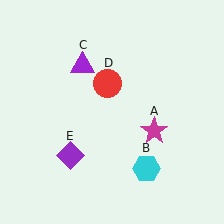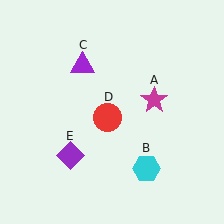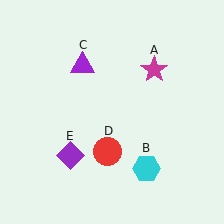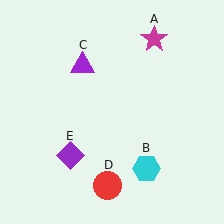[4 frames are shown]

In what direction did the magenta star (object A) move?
The magenta star (object A) moved up.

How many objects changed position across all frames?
2 objects changed position: magenta star (object A), red circle (object D).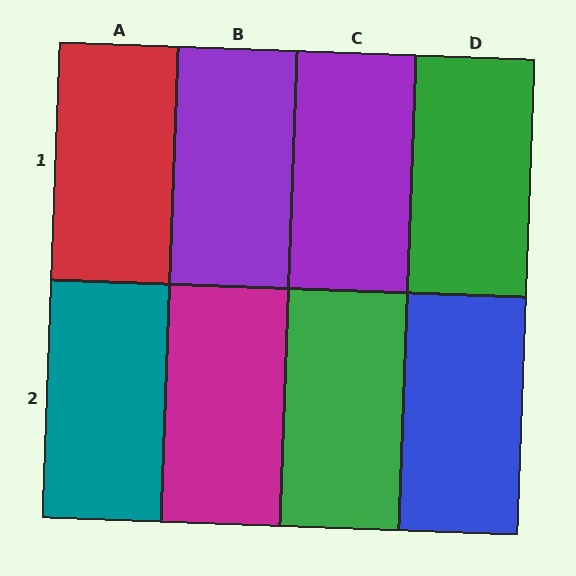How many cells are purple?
2 cells are purple.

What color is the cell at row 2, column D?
Blue.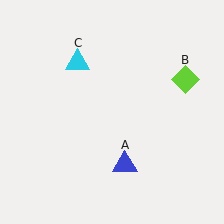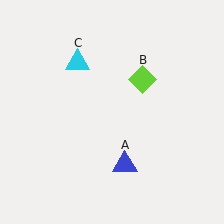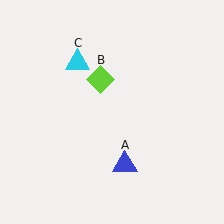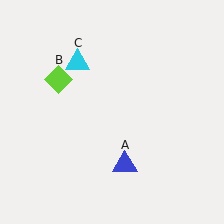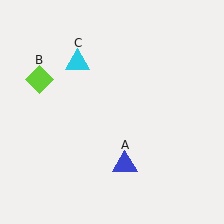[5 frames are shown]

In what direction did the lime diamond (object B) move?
The lime diamond (object B) moved left.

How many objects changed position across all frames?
1 object changed position: lime diamond (object B).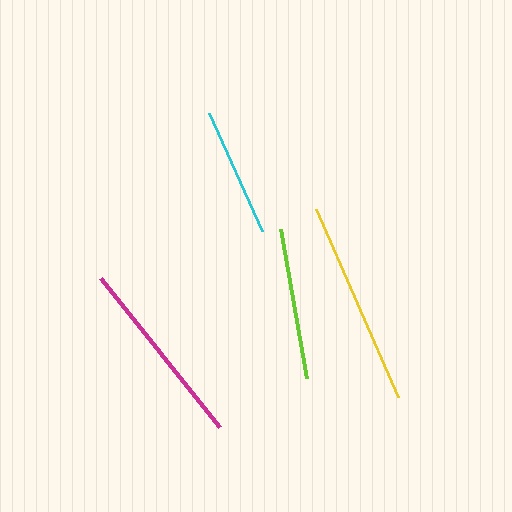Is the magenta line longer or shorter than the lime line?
The magenta line is longer than the lime line.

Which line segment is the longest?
The yellow line is the longest at approximately 205 pixels.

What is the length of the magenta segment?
The magenta segment is approximately 191 pixels long.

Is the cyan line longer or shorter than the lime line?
The lime line is longer than the cyan line.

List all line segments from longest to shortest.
From longest to shortest: yellow, magenta, lime, cyan.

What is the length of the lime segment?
The lime segment is approximately 151 pixels long.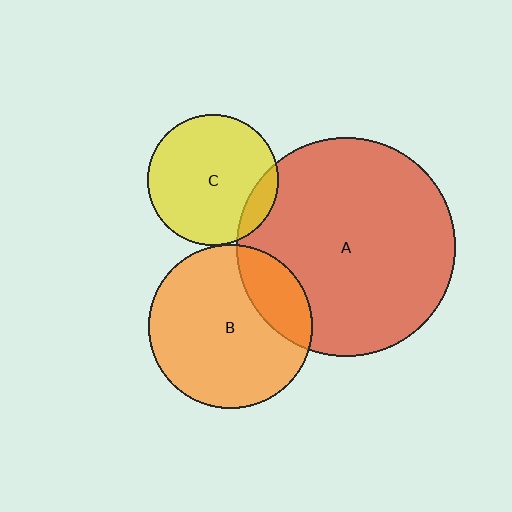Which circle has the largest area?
Circle A (red).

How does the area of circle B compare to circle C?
Approximately 1.6 times.